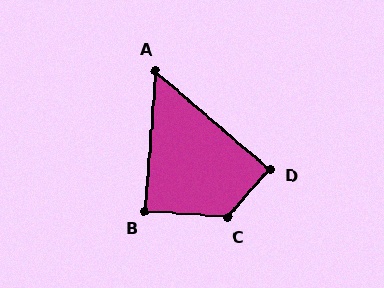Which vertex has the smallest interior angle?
A, at approximately 53 degrees.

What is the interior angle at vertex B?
Approximately 90 degrees (approximately right).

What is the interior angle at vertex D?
Approximately 90 degrees (approximately right).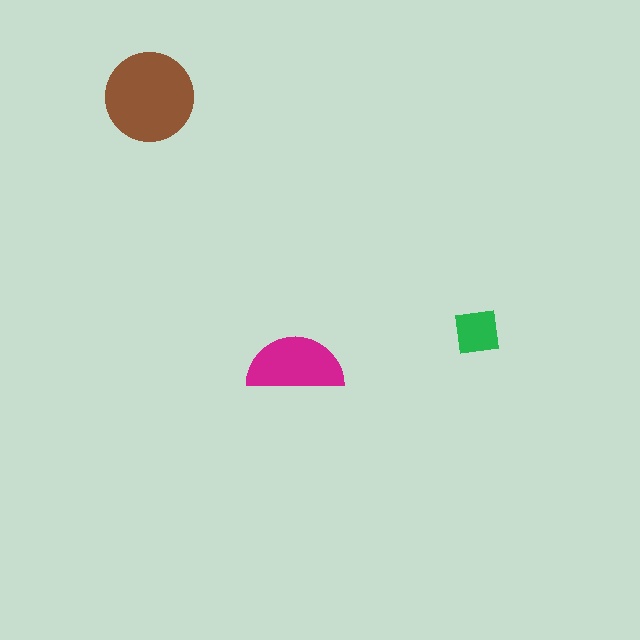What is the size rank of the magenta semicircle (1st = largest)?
2nd.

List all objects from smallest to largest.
The green square, the magenta semicircle, the brown circle.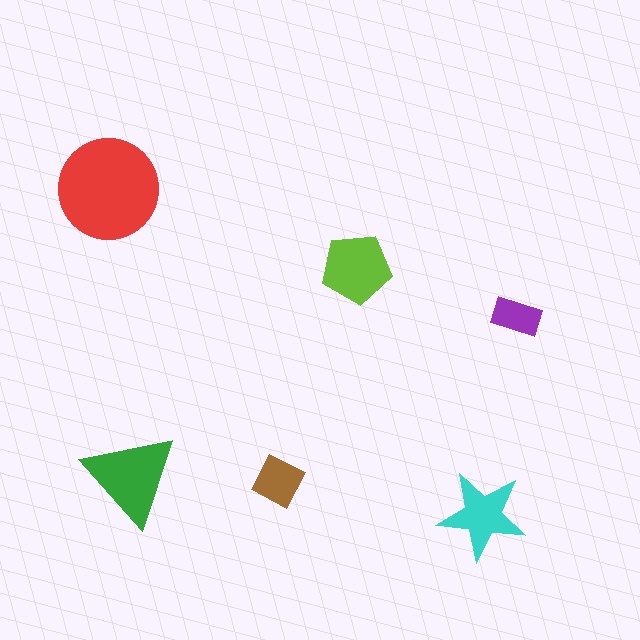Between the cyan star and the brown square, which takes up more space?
The cyan star.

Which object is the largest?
The red circle.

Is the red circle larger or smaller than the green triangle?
Larger.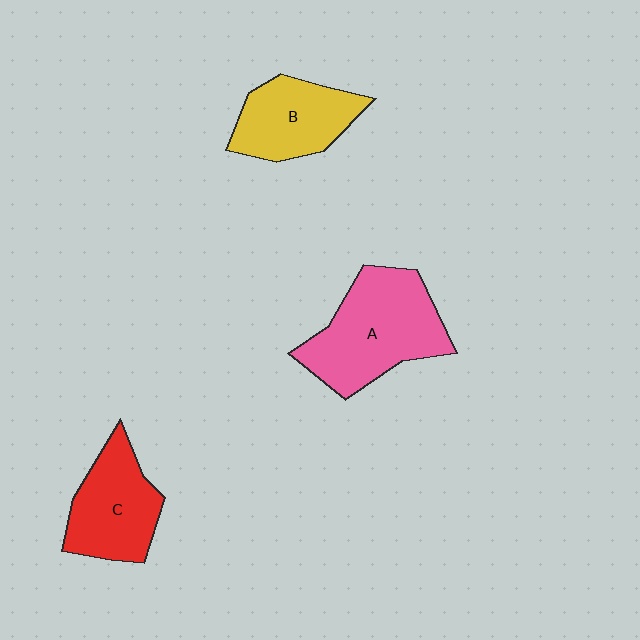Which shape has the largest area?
Shape A (pink).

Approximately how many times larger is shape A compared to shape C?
Approximately 1.4 times.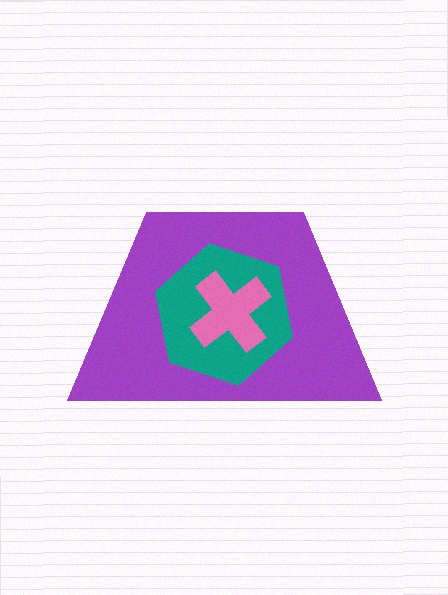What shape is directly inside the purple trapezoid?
The teal hexagon.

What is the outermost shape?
The purple trapezoid.